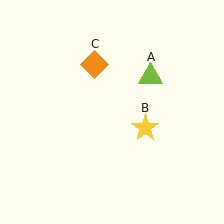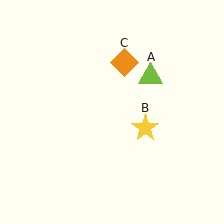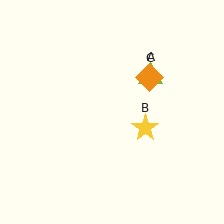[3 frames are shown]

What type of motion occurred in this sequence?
The orange diamond (object C) rotated clockwise around the center of the scene.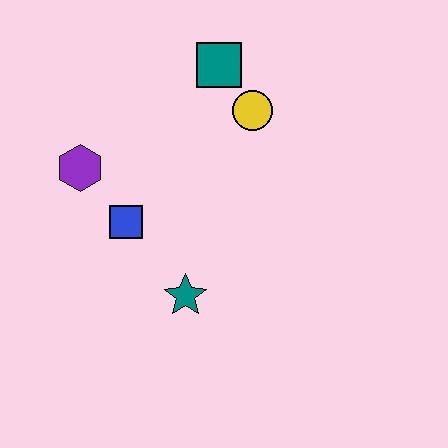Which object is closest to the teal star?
The blue square is closest to the teal star.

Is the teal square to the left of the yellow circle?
Yes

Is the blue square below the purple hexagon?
Yes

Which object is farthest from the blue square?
The teal square is farthest from the blue square.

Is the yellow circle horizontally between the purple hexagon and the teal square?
No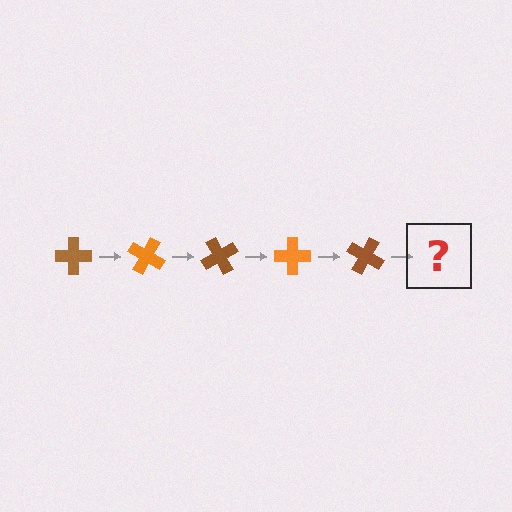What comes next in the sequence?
The next element should be an orange cross, rotated 150 degrees from the start.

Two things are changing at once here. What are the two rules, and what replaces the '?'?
The two rules are that it rotates 30 degrees each step and the color cycles through brown and orange. The '?' should be an orange cross, rotated 150 degrees from the start.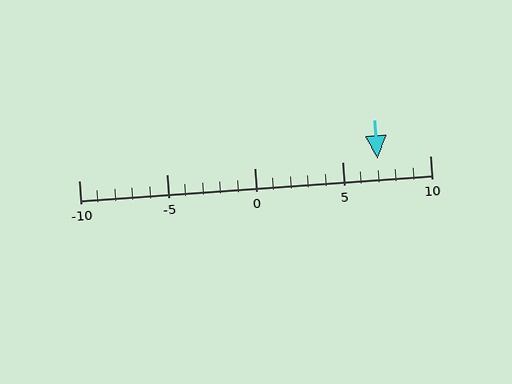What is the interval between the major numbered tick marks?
The major tick marks are spaced 5 units apart.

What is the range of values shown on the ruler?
The ruler shows values from -10 to 10.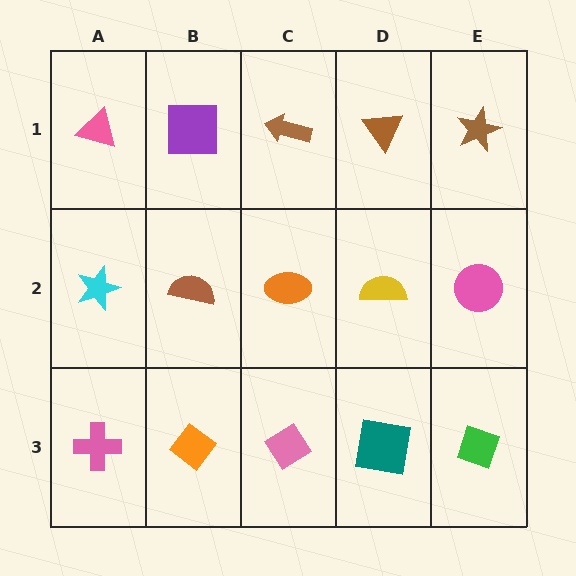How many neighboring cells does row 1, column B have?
3.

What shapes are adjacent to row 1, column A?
A cyan star (row 2, column A), a purple square (row 1, column B).